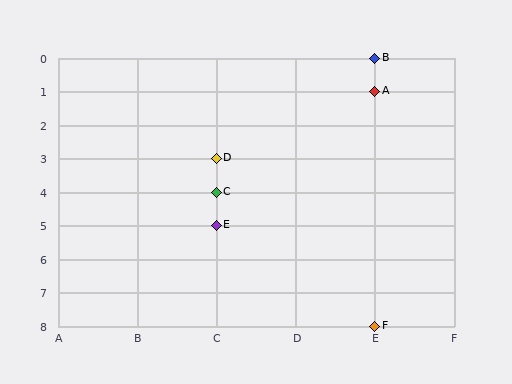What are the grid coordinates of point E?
Point E is at grid coordinates (C, 5).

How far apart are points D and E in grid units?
Points D and E are 2 rows apart.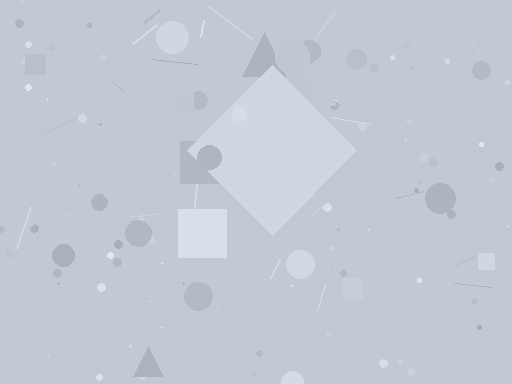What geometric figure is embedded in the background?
A diamond is embedded in the background.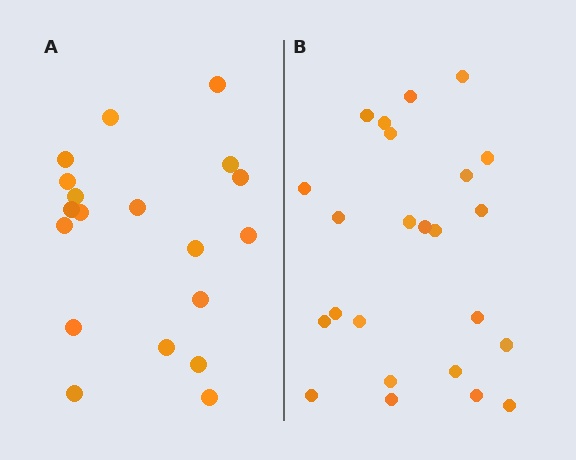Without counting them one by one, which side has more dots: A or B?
Region B (the right region) has more dots.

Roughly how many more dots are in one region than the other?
Region B has about 5 more dots than region A.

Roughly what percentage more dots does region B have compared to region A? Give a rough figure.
About 25% more.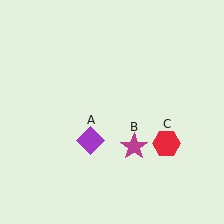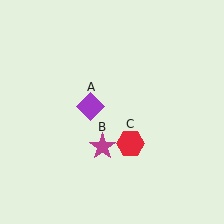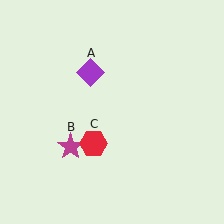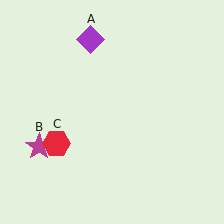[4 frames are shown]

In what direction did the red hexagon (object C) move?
The red hexagon (object C) moved left.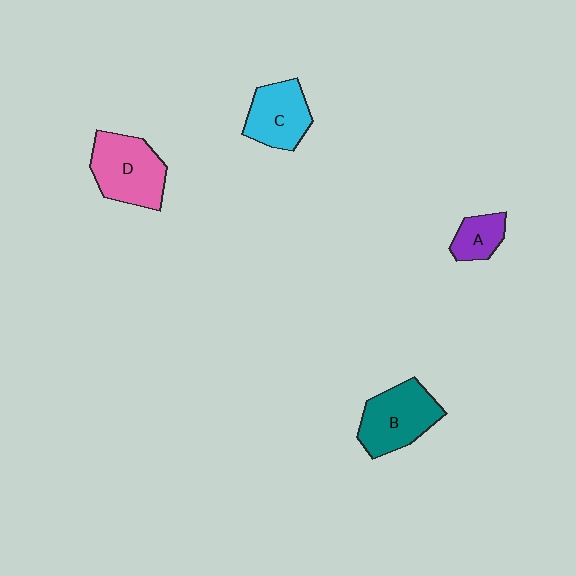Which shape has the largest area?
Shape D (pink).